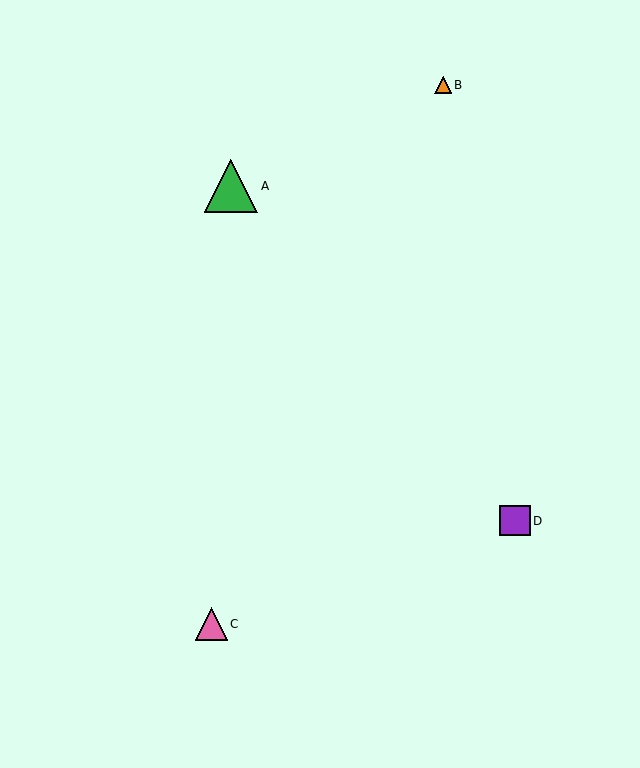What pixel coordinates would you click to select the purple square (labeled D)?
Click at (515, 521) to select the purple square D.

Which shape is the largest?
The green triangle (labeled A) is the largest.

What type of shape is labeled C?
Shape C is a pink triangle.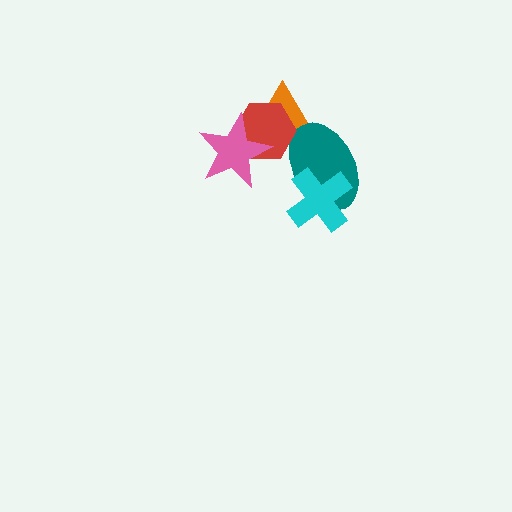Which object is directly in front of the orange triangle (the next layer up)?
The teal ellipse is directly in front of the orange triangle.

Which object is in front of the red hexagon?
The pink star is in front of the red hexagon.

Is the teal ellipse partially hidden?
Yes, it is partially covered by another shape.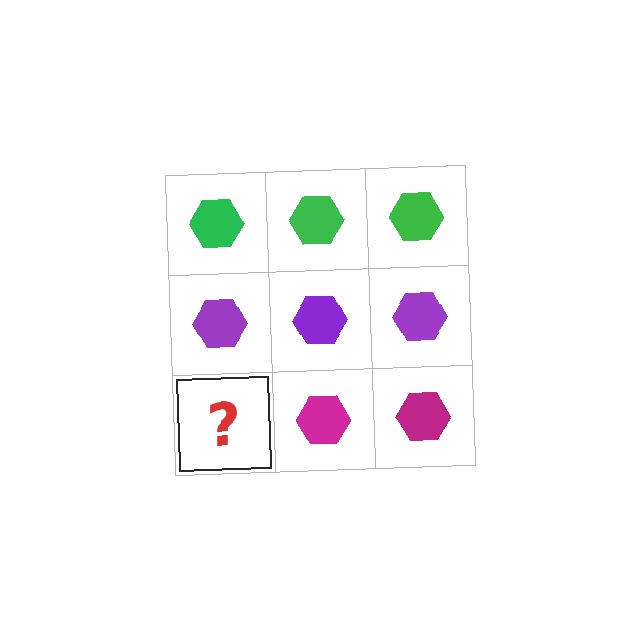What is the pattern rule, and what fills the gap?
The rule is that each row has a consistent color. The gap should be filled with a magenta hexagon.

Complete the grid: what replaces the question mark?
The question mark should be replaced with a magenta hexagon.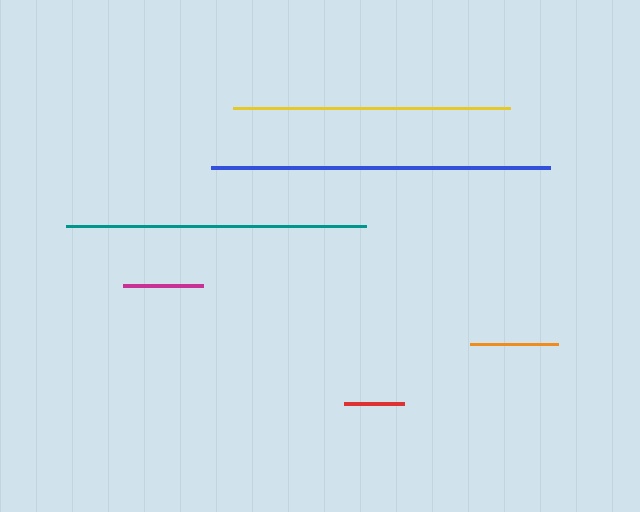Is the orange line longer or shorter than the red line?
The orange line is longer than the red line.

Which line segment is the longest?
The blue line is the longest at approximately 339 pixels.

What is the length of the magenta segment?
The magenta segment is approximately 79 pixels long.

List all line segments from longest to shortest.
From longest to shortest: blue, teal, yellow, orange, magenta, red.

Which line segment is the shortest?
The red line is the shortest at approximately 60 pixels.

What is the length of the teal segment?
The teal segment is approximately 300 pixels long.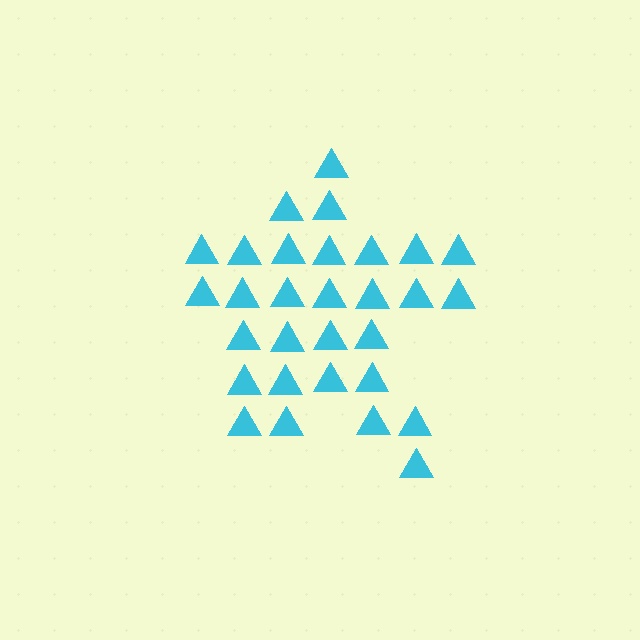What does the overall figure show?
The overall figure shows a star.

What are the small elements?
The small elements are triangles.